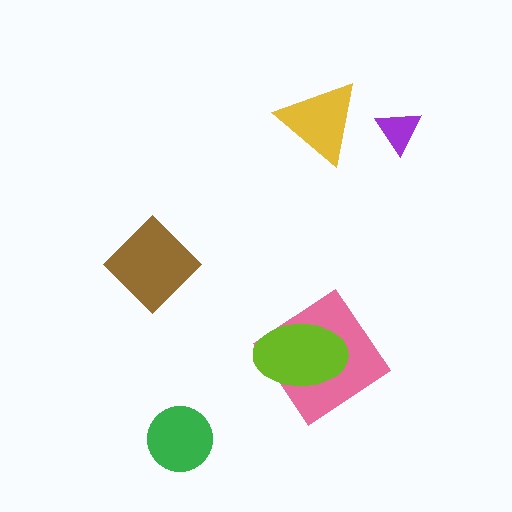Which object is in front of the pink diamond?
The lime ellipse is in front of the pink diamond.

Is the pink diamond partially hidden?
Yes, it is partially covered by another shape.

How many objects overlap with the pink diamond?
1 object overlaps with the pink diamond.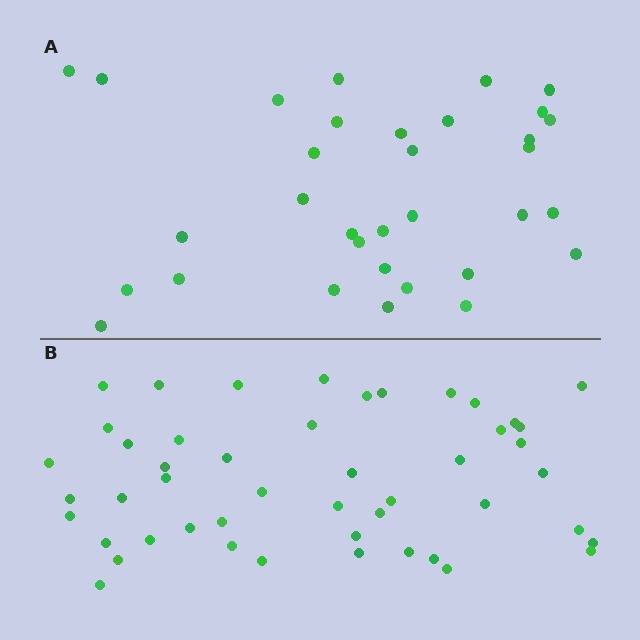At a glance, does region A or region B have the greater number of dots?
Region B (the bottom region) has more dots.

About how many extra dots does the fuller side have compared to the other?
Region B has approximately 15 more dots than region A.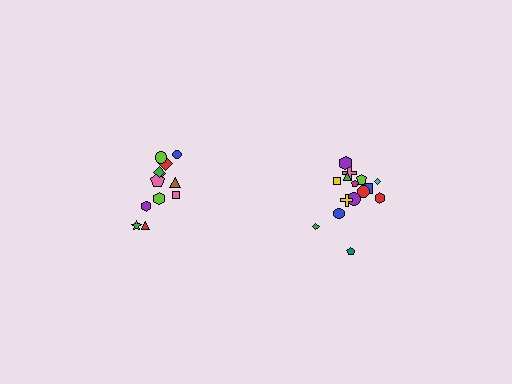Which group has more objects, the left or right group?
The right group.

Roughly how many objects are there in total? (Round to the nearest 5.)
Roughly 25 objects in total.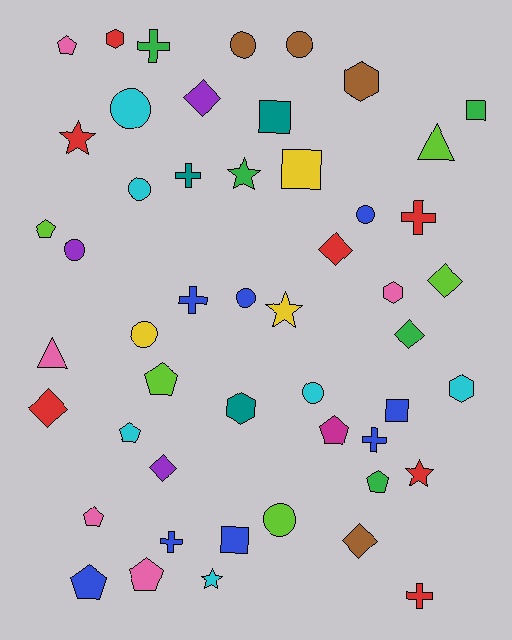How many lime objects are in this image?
There are 5 lime objects.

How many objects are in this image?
There are 50 objects.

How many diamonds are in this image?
There are 7 diamonds.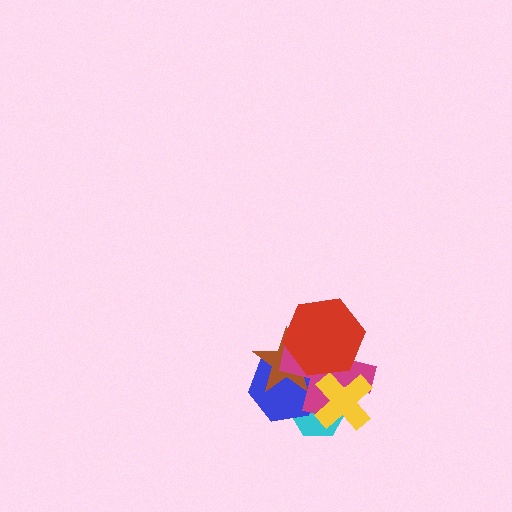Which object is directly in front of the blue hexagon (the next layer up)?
The brown star is directly in front of the blue hexagon.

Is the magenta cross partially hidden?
Yes, it is partially covered by another shape.